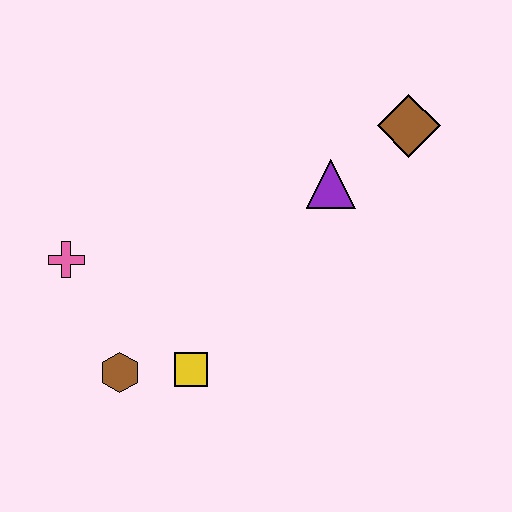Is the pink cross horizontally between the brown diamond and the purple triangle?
No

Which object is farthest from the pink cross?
The brown diamond is farthest from the pink cross.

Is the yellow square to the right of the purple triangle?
No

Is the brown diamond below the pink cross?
No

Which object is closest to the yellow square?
The brown hexagon is closest to the yellow square.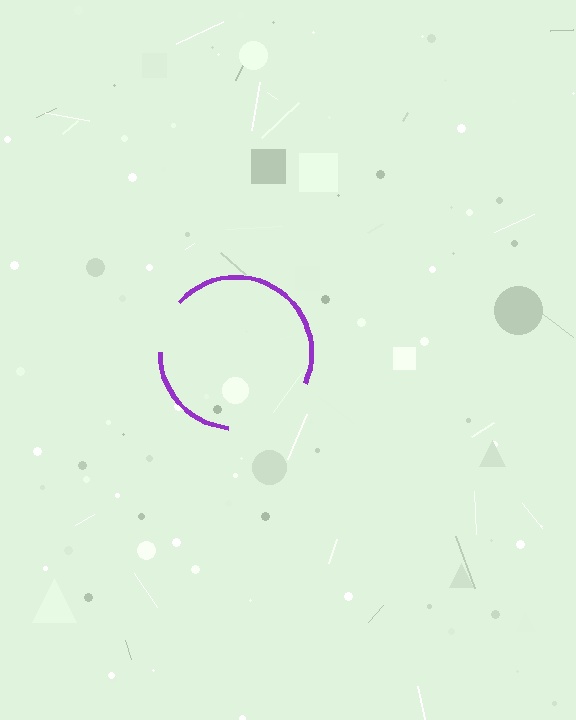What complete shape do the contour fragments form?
The contour fragments form a circle.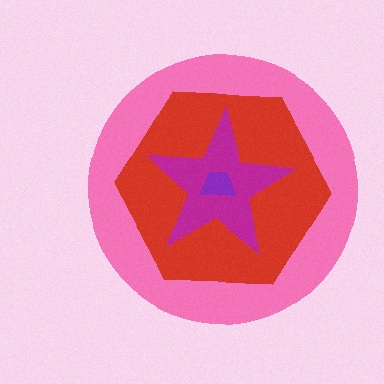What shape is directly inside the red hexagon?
The magenta star.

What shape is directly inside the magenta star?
The purple trapezoid.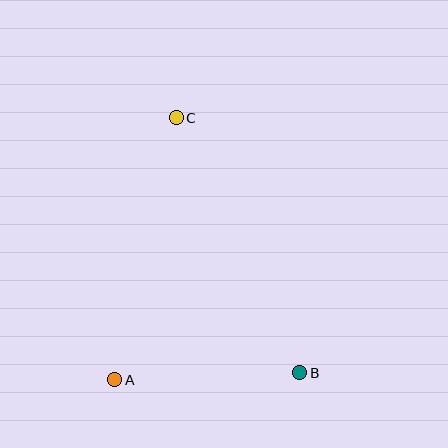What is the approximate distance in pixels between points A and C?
The distance between A and C is approximately 269 pixels.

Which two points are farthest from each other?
Points B and C are farthest from each other.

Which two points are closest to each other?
Points A and B are closest to each other.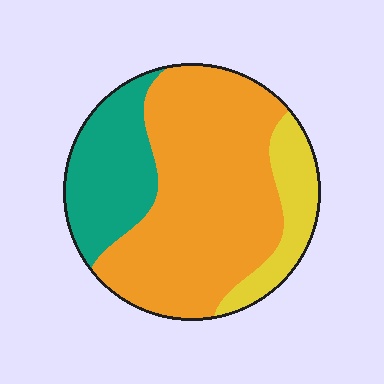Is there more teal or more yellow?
Teal.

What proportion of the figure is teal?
Teal covers around 25% of the figure.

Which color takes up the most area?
Orange, at roughly 60%.